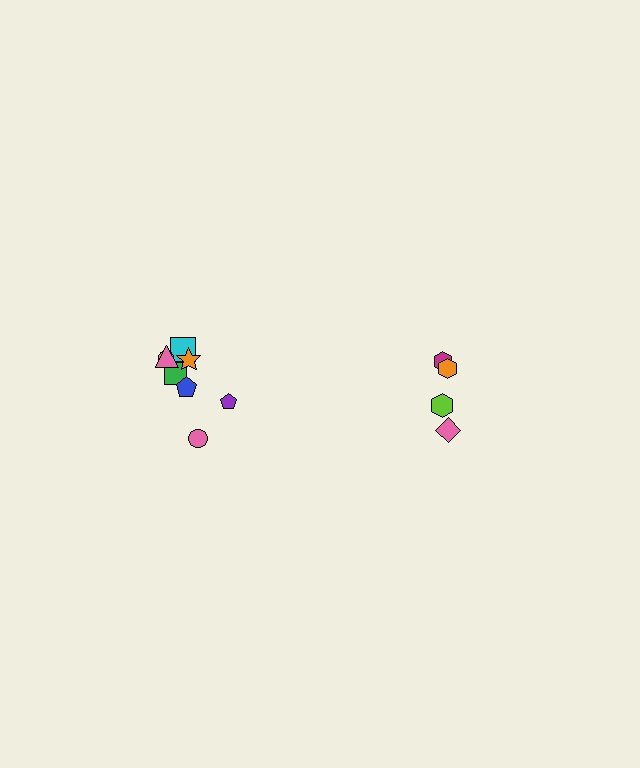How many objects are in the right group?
There are 4 objects.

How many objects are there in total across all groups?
There are 12 objects.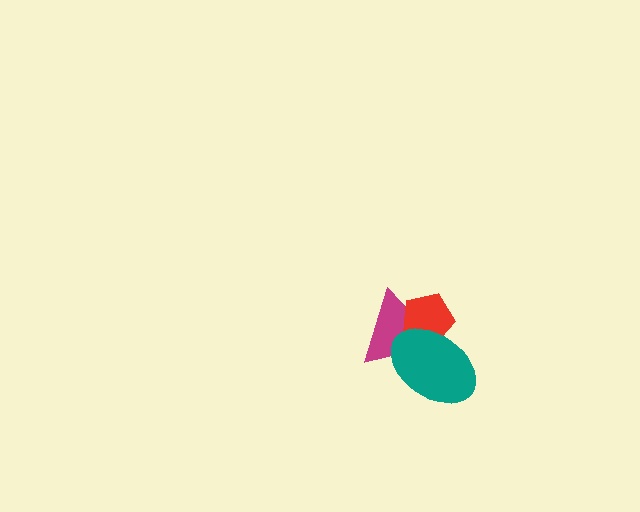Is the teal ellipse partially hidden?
No, no other shape covers it.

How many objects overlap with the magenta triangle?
2 objects overlap with the magenta triangle.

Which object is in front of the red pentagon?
The teal ellipse is in front of the red pentagon.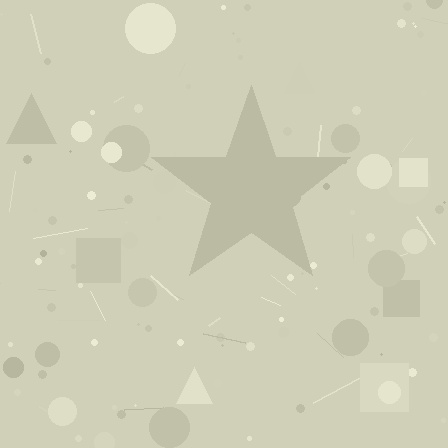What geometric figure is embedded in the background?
A star is embedded in the background.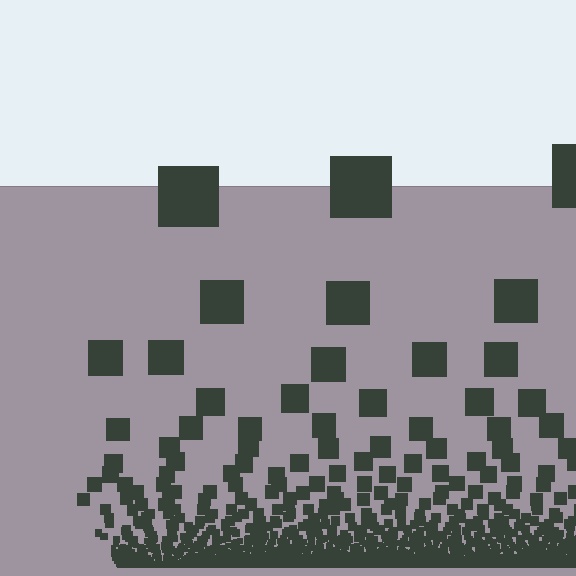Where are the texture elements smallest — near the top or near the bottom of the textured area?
Near the bottom.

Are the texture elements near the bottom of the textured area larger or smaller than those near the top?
Smaller. The gradient is inverted — elements near the bottom are smaller and denser.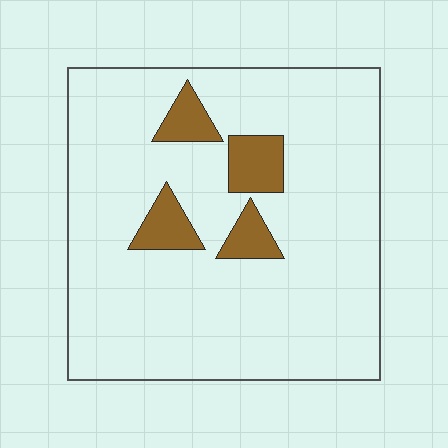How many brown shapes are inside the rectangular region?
4.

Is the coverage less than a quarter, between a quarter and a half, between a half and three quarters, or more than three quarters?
Less than a quarter.